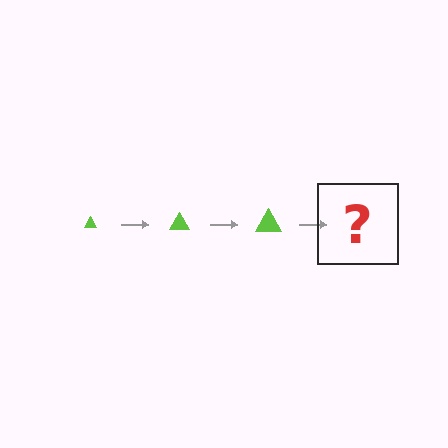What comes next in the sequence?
The next element should be a lime triangle, larger than the previous one.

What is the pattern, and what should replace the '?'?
The pattern is that the triangle gets progressively larger each step. The '?' should be a lime triangle, larger than the previous one.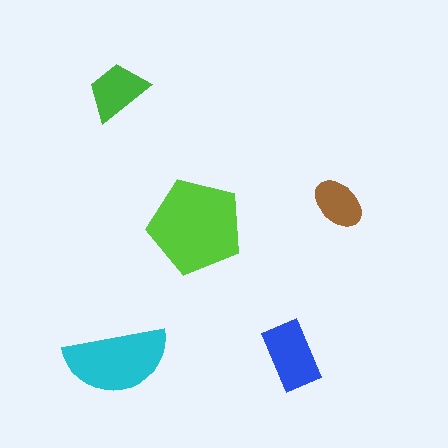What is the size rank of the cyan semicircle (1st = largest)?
2nd.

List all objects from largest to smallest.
The lime pentagon, the cyan semicircle, the blue rectangle, the green trapezoid, the brown ellipse.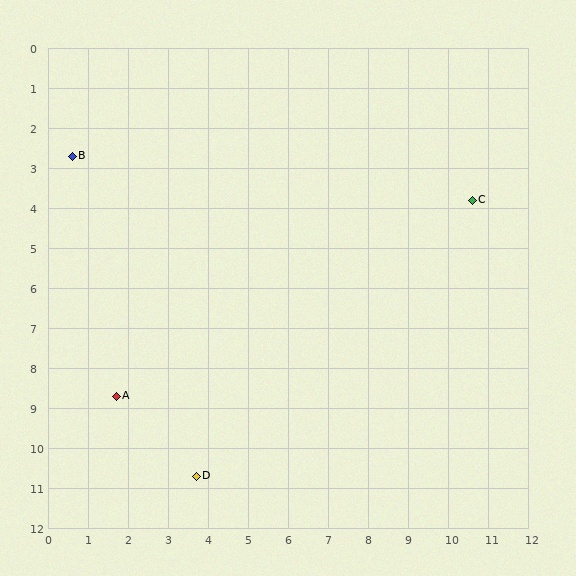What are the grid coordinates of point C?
Point C is at approximately (10.6, 3.8).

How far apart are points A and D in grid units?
Points A and D are about 2.8 grid units apart.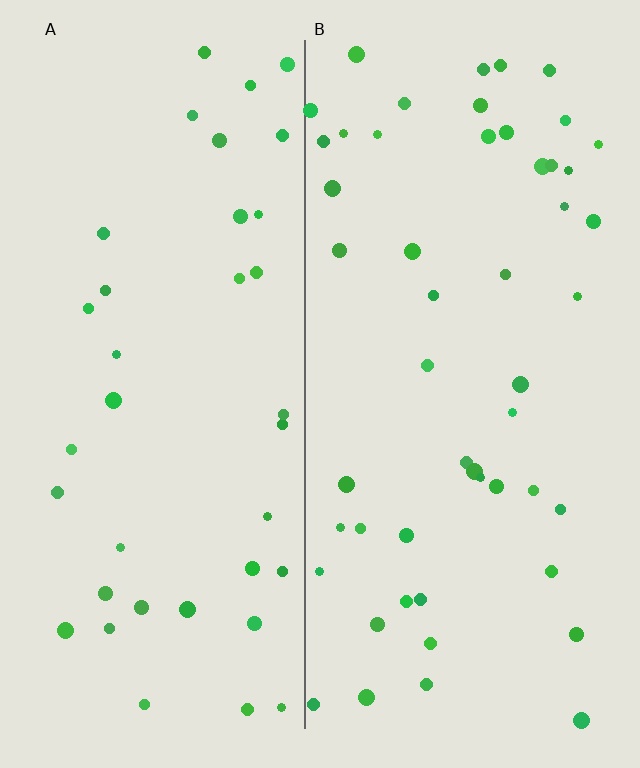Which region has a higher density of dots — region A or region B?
B (the right).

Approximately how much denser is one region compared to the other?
Approximately 1.4× — region B over region A.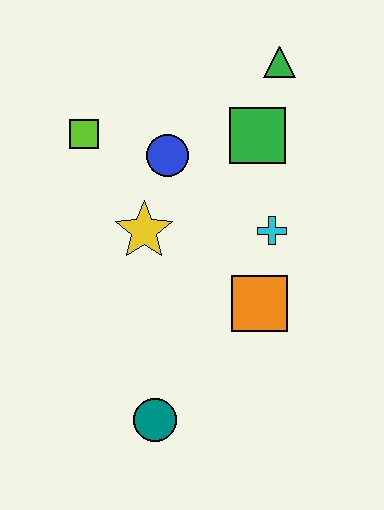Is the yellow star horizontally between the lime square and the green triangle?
Yes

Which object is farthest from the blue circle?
The teal circle is farthest from the blue circle.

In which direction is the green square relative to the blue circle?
The green square is to the right of the blue circle.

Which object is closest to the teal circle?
The orange square is closest to the teal circle.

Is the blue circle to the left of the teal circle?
No